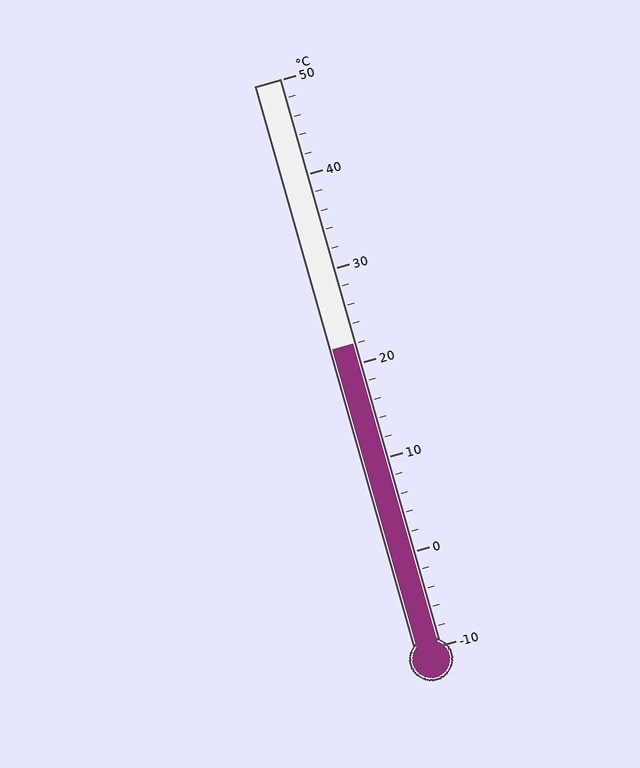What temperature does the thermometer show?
The thermometer shows approximately 22°C.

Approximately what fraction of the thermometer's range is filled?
The thermometer is filled to approximately 55% of its range.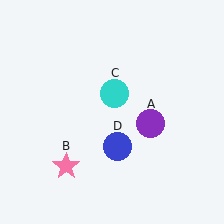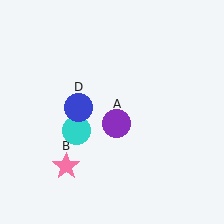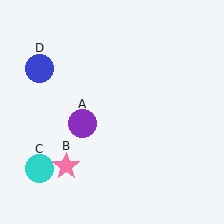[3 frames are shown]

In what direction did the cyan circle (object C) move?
The cyan circle (object C) moved down and to the left.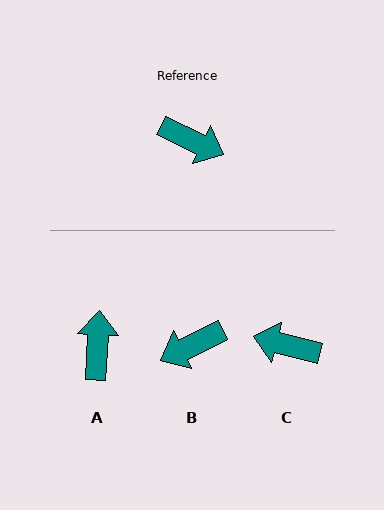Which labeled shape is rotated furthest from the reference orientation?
C, about 169 degrees away.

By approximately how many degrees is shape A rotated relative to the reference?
Approximately 112 degrees counter-clockwise.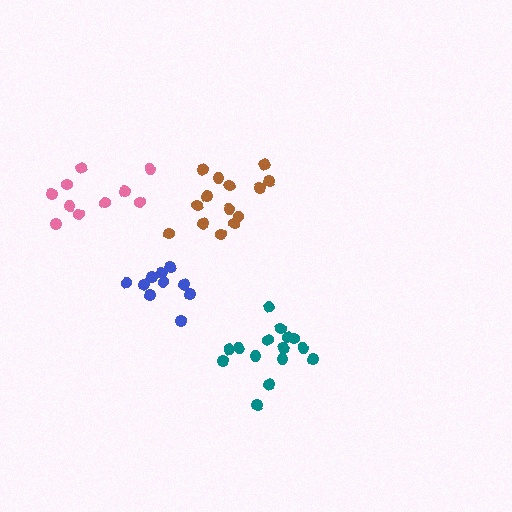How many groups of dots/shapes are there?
There are 4 groups.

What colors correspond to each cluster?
The clusters are colored: brown, pink, blue, teal.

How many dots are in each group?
Group 1: 14 dots, Group 2: 10 dots, Group 3: 10 dots, Group 4: 15 dots (49 total).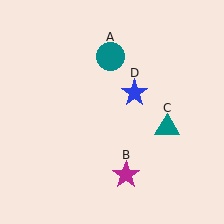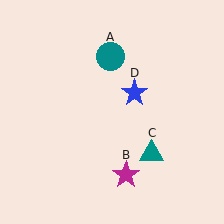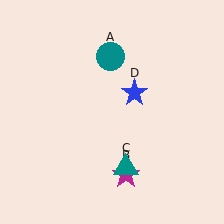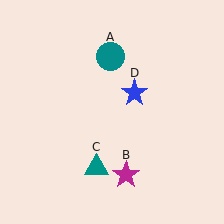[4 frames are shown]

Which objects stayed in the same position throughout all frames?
Teal circle (object A) and magenta star (object B) and blue star (object D) remained stationary.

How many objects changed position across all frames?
1 object changed position: teal triangle (object C).